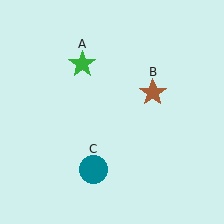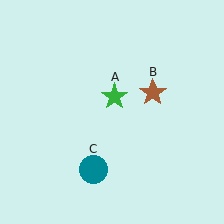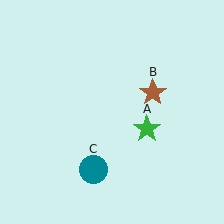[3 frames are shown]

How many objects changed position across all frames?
1 object changed position: green star (object A).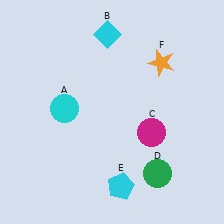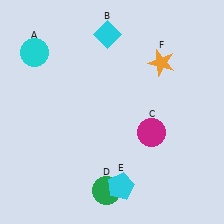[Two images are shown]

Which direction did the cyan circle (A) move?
The cyan circle (A) moved up.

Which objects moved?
The objects that moved are: the cyan circle (A), the green circle (D).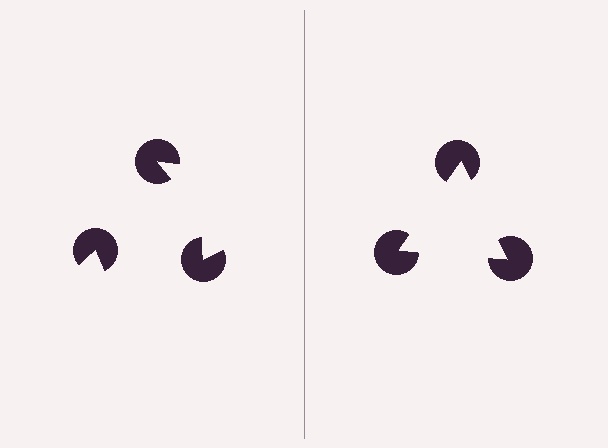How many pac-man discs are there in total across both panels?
6 — 3 on each side.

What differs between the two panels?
The pac-man discs are positioned identically on both sides; only the wedge orientations differ. On the right they align to a triangle; on the left they are misaligned.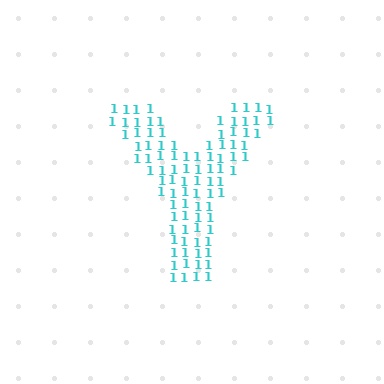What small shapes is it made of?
It is made of small digit 1's.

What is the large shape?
The large shape is the letter Y.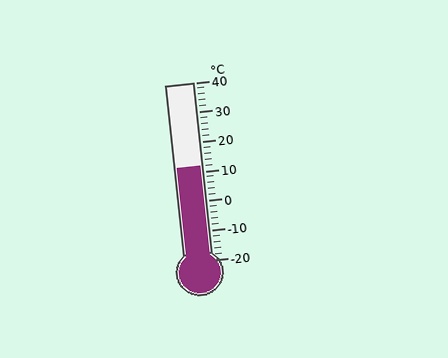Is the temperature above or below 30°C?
The temperature is below 30°C.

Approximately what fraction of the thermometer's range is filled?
The thermometer is filled to approximately 55% of its range.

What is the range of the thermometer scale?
The thermometer scale ranges from -20°C to 40°C.